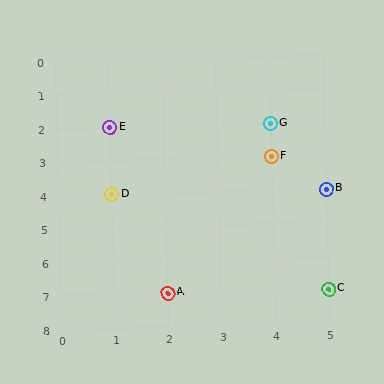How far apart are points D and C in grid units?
Points D and C are 4 columns and 3 rows apart (about 5.0 grid units diagonally).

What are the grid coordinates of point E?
Point E is at grid coordinates (1, 2).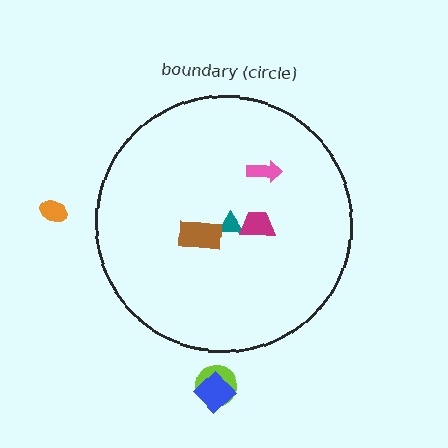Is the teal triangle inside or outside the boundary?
Inside.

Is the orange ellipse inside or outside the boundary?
Outside.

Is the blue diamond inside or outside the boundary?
Outside.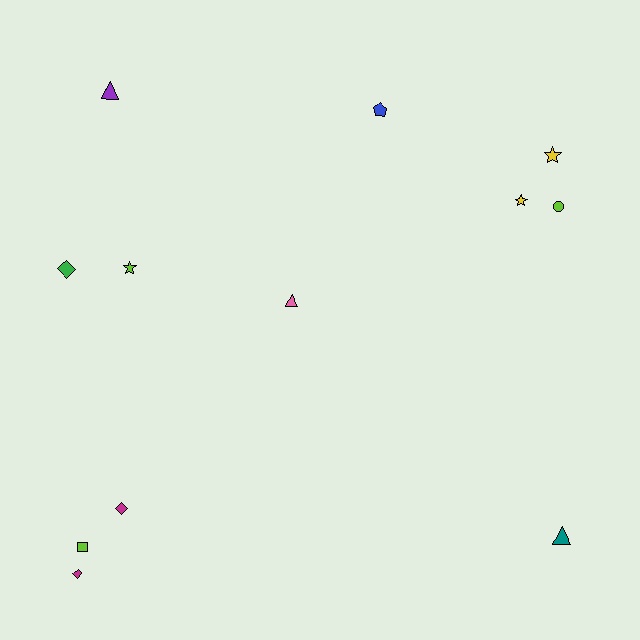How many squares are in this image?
There is 1 square.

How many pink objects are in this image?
There is 1 pink object.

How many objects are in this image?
There are 12 objects.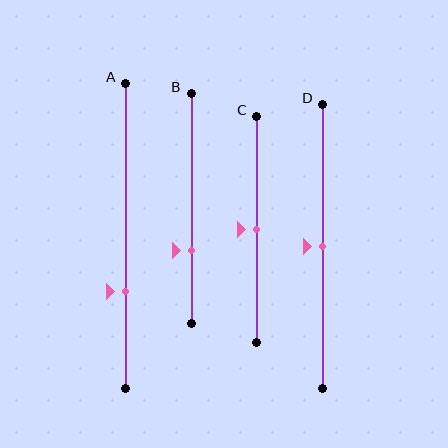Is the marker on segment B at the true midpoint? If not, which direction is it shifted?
No, the marker on segment B is shifted downward by about 18% of the segment length.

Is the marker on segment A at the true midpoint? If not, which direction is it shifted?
No, the marker on segment A is shifted downward by about 18% of the segment length.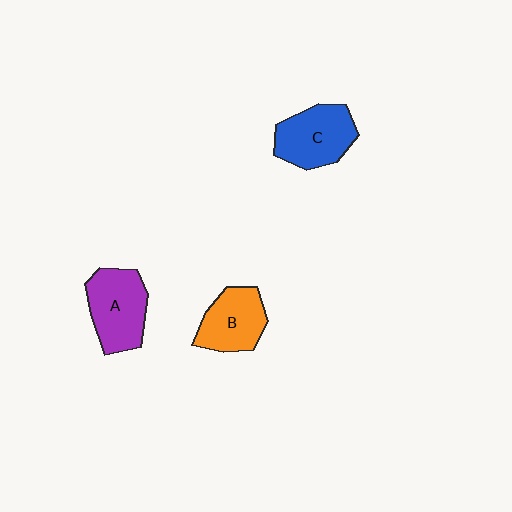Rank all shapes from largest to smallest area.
From largest to smallest: A (purple), C (blue), B (orange).